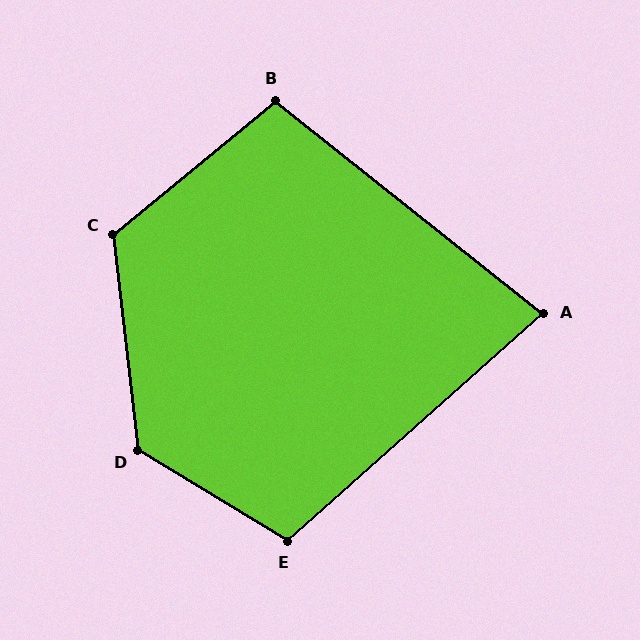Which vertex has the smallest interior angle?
A, at approximately 80 degrees.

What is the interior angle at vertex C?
Approximately 123 degrees (obtuse).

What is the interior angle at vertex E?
Approximately 107 degrees (obtuse).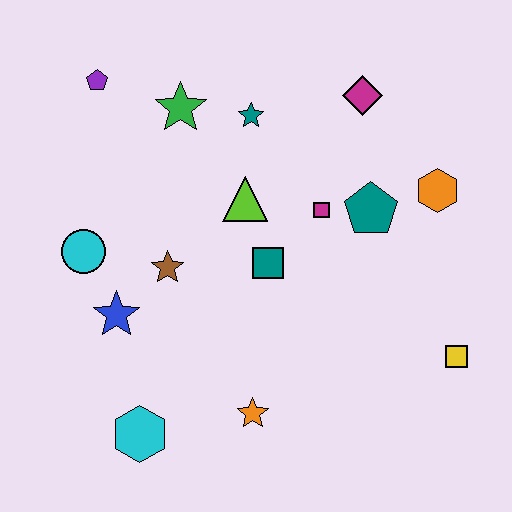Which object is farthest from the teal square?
The purple pentagon is farthest from the teal square.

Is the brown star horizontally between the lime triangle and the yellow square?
No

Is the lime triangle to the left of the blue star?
No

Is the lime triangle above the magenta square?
Yes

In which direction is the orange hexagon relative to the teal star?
The orange hexagon is to the right of the teal star.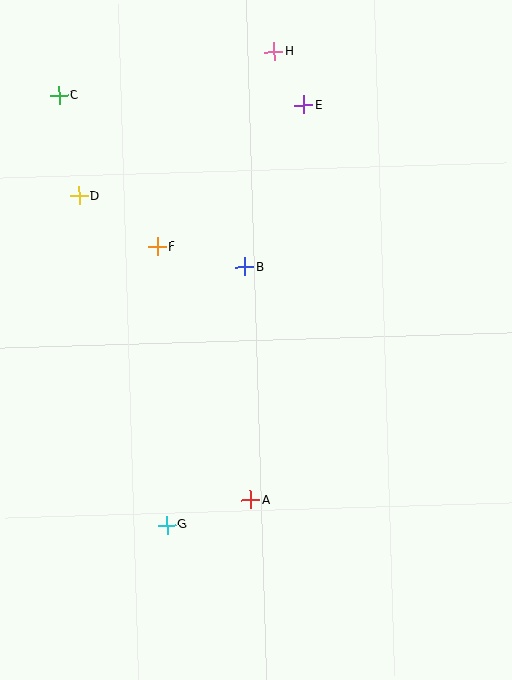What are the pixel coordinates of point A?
Point A is at (250, 500).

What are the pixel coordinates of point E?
Point E is at (304, 105).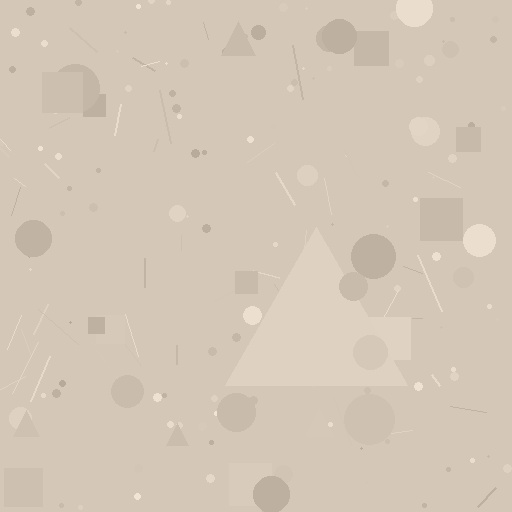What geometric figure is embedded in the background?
A triangle is embedded in the background.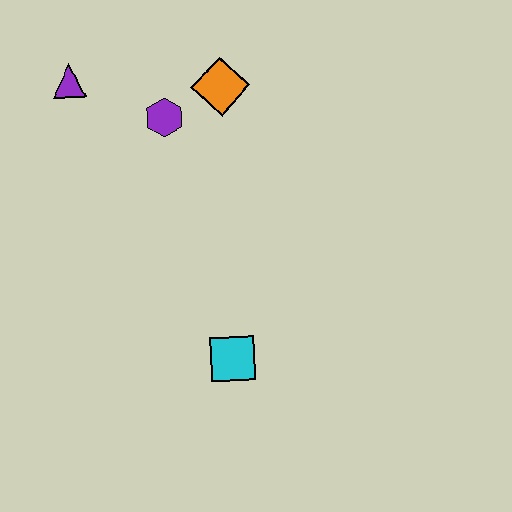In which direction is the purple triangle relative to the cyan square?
The purple triangle is above the cyan square.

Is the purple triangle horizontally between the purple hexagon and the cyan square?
No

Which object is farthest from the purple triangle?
The cyan square is farthest from the purple triangle.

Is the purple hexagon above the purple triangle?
No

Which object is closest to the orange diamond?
The purple hexagon is closest to the orange diamond.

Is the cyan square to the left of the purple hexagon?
No